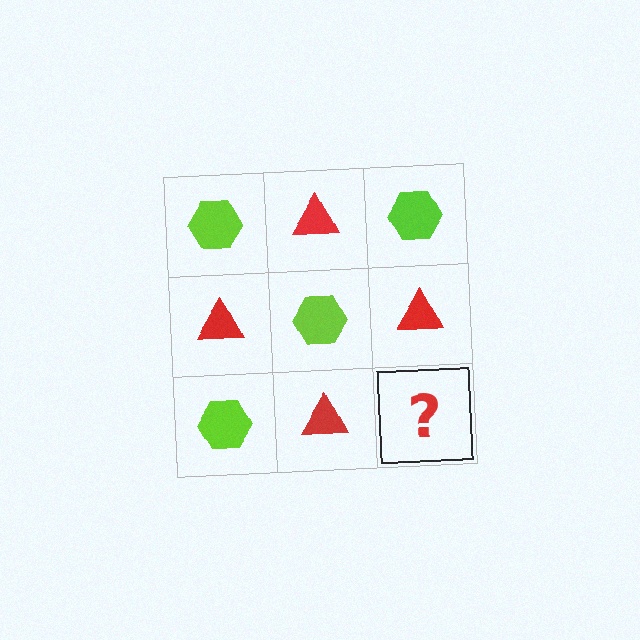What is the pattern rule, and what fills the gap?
The rule is that it alternates lime hexagon and red triangle in a checkerboard pattern. The gap should be filled with a lime hexagon.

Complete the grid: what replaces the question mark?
The question mark should be replaced with a lime hexagon.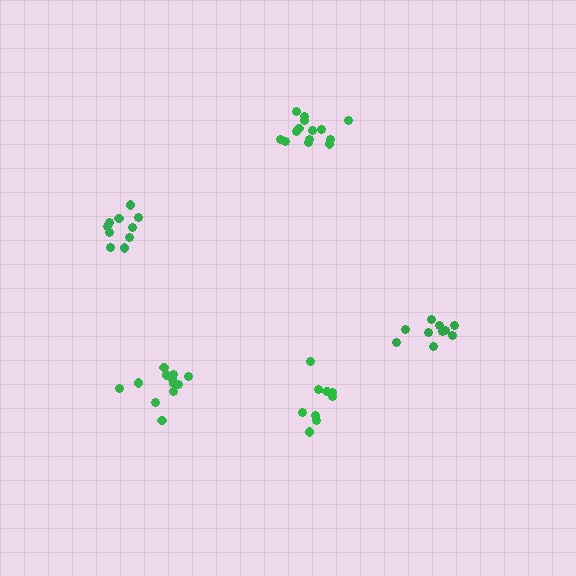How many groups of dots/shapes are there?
There are 5 groups.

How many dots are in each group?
Group 1: 12 dots, Group 2: 14 dots, Group 3: 10 dots, Group 4: 9 dots, Group 5: 10 dots (55 total).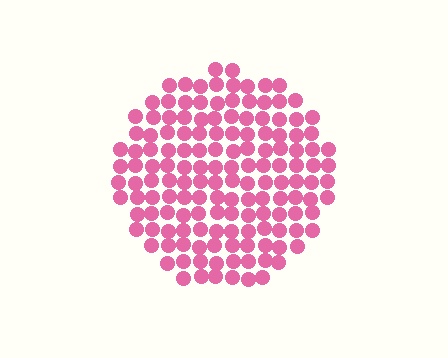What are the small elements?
The small elements are circles.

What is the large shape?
The large shape is a circle.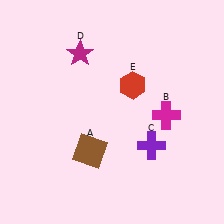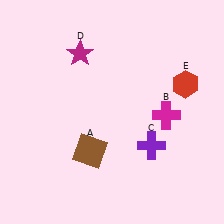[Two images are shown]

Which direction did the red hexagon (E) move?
The red hexagon (E) moved right.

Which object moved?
The red hexagon (E) moved right.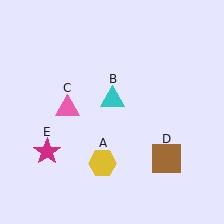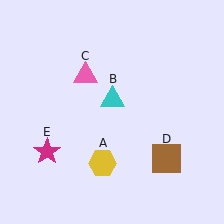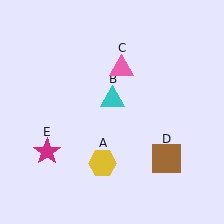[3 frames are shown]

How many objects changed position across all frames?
1 object changed position: pink triangle (object C).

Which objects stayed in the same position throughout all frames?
Yellow hexagon (object A) and cyan triangle (object B) and brown square (object D) and magenta star (object E) remained stationary.